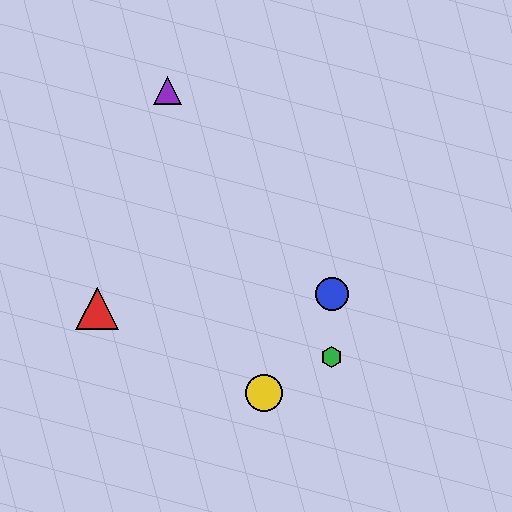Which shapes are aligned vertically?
The blue circle, the green hexagon are aligned vertically.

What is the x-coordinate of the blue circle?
The blue circle is at x≈332.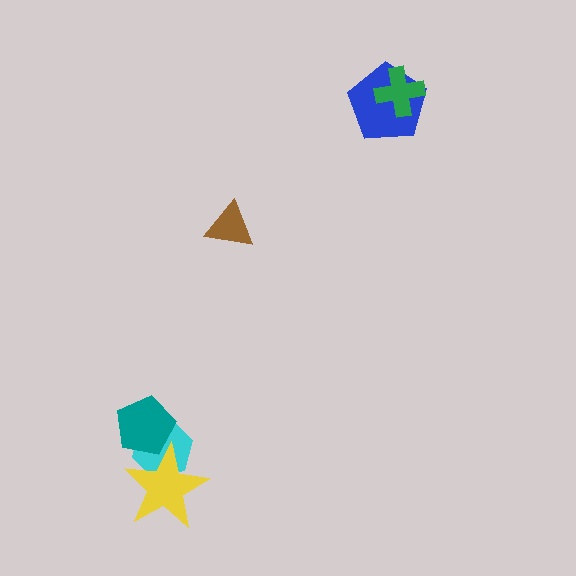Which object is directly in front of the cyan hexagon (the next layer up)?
The teal pentagon is directly in front of the cyan hexagon.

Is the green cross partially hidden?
No, no other shape covers it.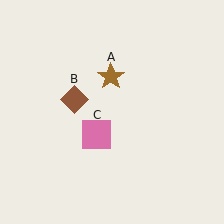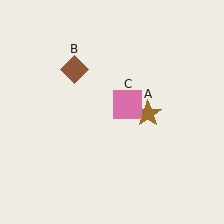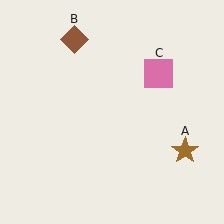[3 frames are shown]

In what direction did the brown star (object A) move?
The brown star (object A) moved down and to the right.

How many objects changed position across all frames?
3 objects changed position: brown star (object A), brown diamond (object B), pink square (object C).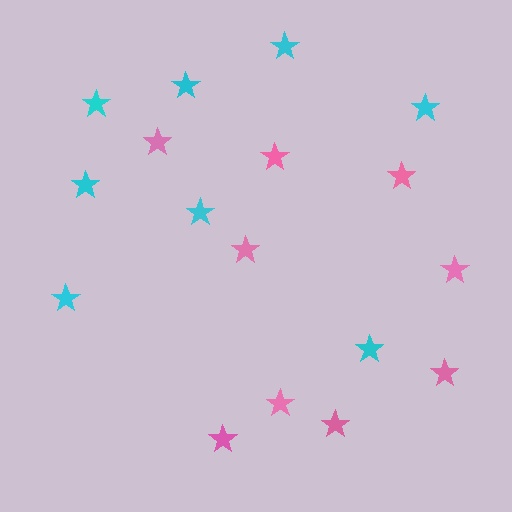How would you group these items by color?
There are 2 groups: one group of pink stars (9) and one group of cyan stars (8).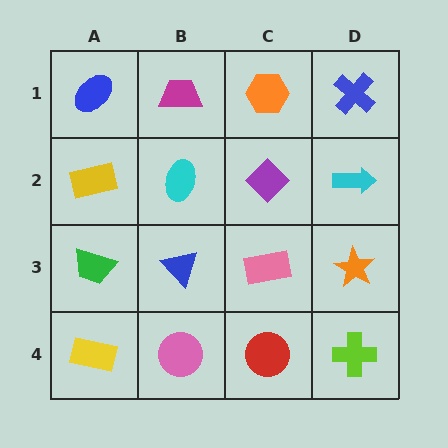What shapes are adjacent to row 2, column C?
An orange hexagon (row 1, column C), a pink rectangle (row 3, column C), a cyan ellipse (row 2, column B), a cyan arrow (row 2, column D).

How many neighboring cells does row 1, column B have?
3.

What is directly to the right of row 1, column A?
A magenta trapezoid.